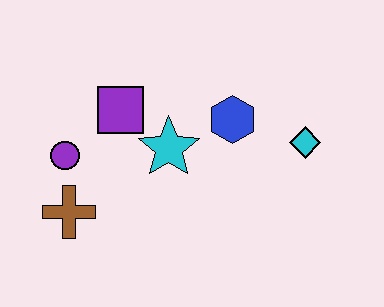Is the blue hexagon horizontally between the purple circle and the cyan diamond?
Yes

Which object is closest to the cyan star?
The purple square is closest to the cyan star.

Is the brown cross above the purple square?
No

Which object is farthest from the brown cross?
The cyan diamond is farthest from the brown cross.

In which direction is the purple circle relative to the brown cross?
The purple circle is above the brown cross.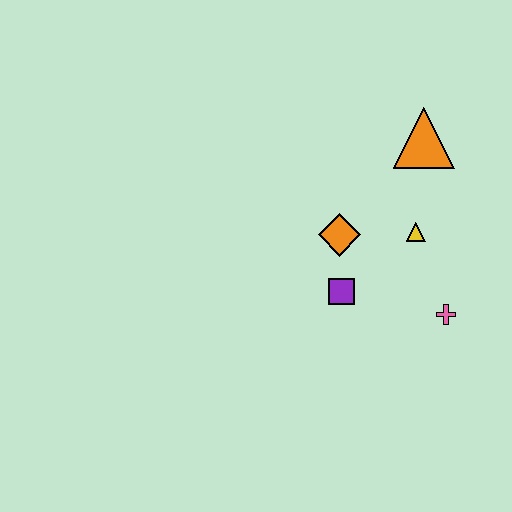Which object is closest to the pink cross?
The yellow triangle is closest to the pink cross.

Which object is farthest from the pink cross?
The orange triangle is farthest from the pink cross.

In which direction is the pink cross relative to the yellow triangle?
The pink cross is below the yellow triangle.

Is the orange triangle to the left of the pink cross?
Yes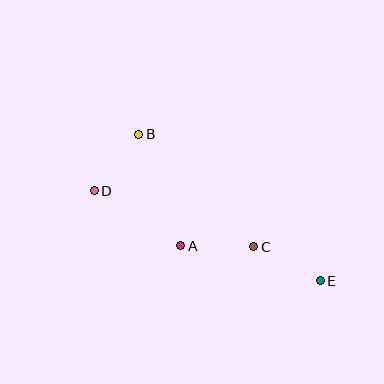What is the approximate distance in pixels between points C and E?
The distance between C and E is approximately 75 pixels.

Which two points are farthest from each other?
Points D and E are farthest from each other.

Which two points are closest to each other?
Points B and D are closest to each other.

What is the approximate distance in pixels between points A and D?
The distance between A and D is approximately 102 pixels.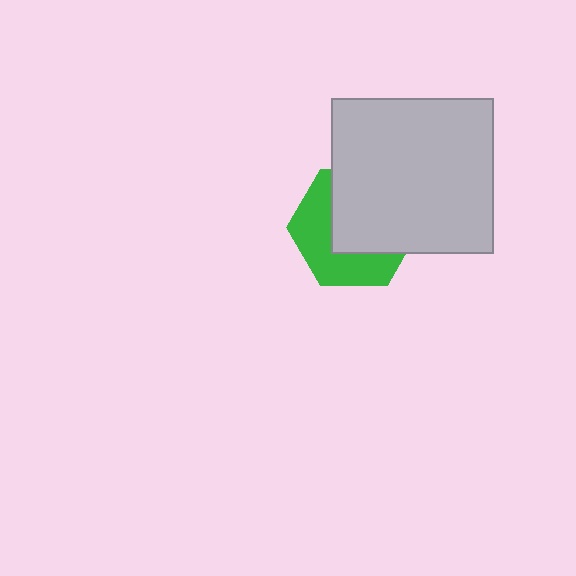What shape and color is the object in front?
The object in front is a light gray rectangle.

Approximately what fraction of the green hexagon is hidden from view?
Roughly 54% of the green hexagon is hidden behind the light gray rectangle.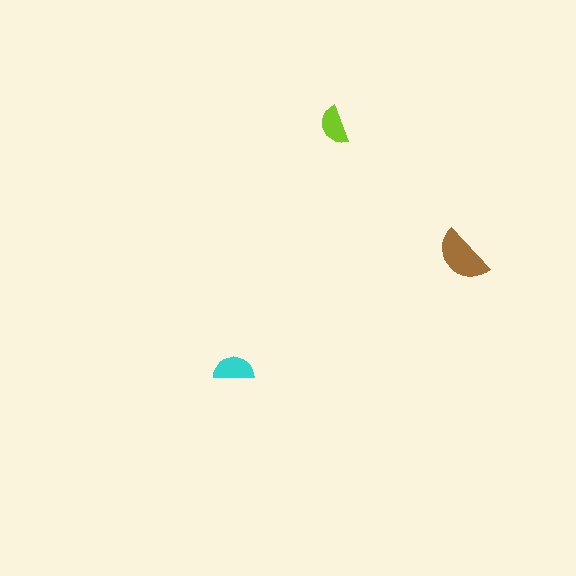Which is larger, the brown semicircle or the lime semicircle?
The brown one.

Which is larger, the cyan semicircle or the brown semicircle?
The brown one.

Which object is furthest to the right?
The brown semicircle is rightmost.